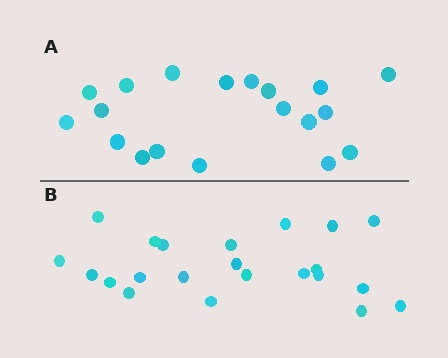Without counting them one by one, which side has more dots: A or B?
Region B (the bottom region) has more dots.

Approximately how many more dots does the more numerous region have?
Region B has just a few more — roughly 2 or 3 more dots than region A.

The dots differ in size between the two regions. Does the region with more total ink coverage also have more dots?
No. Region A has more total ink coverage because its dots are larger, but region B actually contains more individual dots. Total area can be misleading — the number of items is what matters here.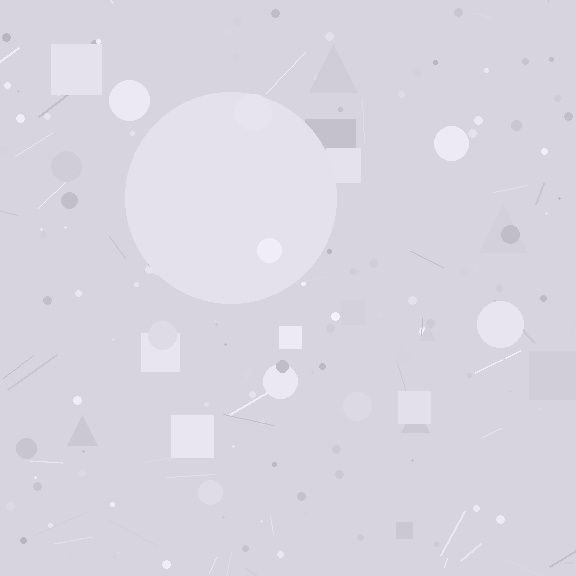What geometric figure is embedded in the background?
A circle is embedded in the background.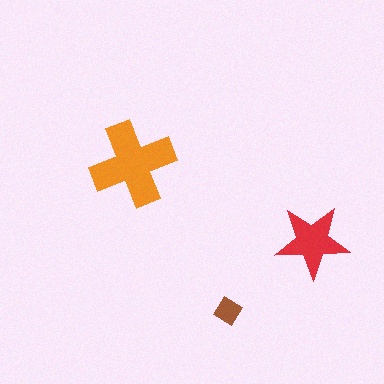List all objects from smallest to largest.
The brown diamond, the red star, the orange cross.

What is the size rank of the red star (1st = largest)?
2nd.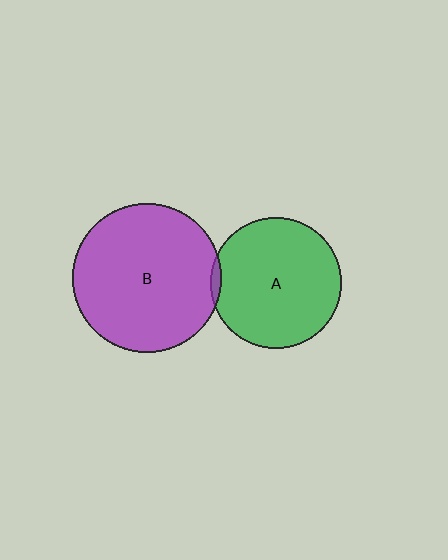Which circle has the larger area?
Circle B (purple).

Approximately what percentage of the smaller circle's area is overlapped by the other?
Approximately 5%.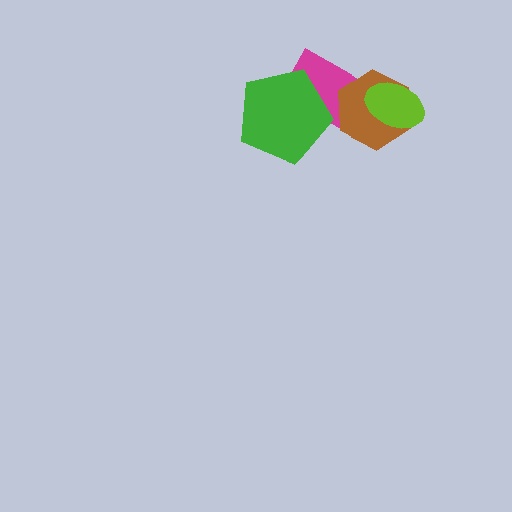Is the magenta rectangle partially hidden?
Yes, it is partially covered by another shape.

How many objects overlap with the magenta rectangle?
3 objects overlap with the magenta rectangle.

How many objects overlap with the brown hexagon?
2 objects overlap with the brown hexagon.